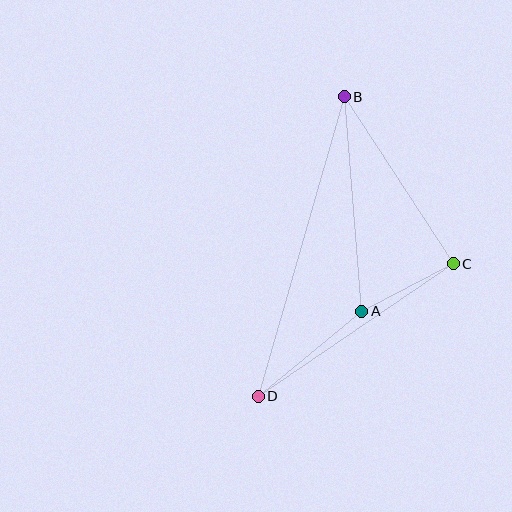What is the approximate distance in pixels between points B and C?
The distance between B and C is approximately 199 pixels.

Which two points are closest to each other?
Points A and C are closest to each other.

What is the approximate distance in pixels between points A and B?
The distance between A and B is approximately 215 pixels.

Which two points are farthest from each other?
Points B and D are farthest from each other.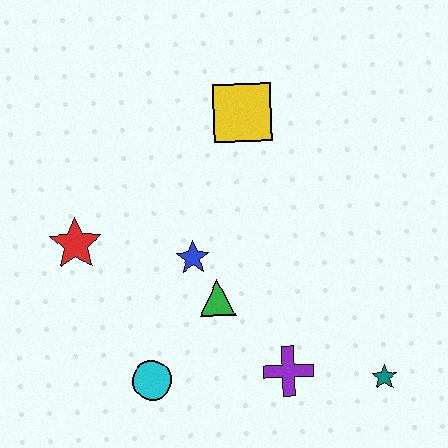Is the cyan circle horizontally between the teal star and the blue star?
No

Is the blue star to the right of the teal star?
No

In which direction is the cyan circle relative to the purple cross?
The cyan circle is to the left of the purple cross.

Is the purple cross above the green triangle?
No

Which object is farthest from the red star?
The teal star is farthest from the red star.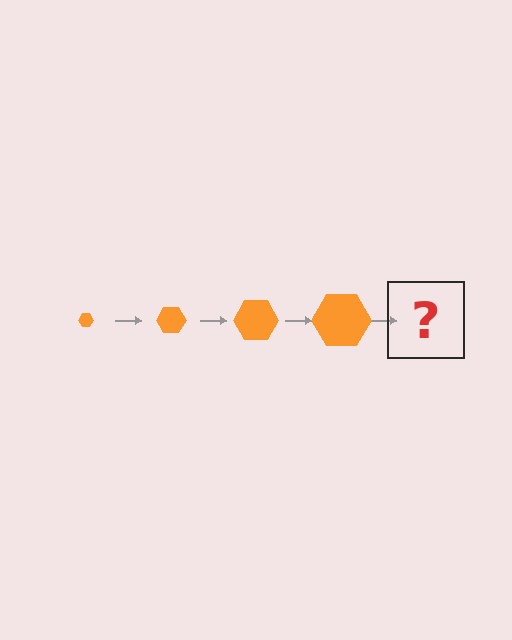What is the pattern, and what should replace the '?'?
The pattern is that the hexagon gets progressively larger each step. The '?' should be an orange hexagon, larger than the previous one.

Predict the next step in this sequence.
The next step is an orange hexagon, larger than the previous one.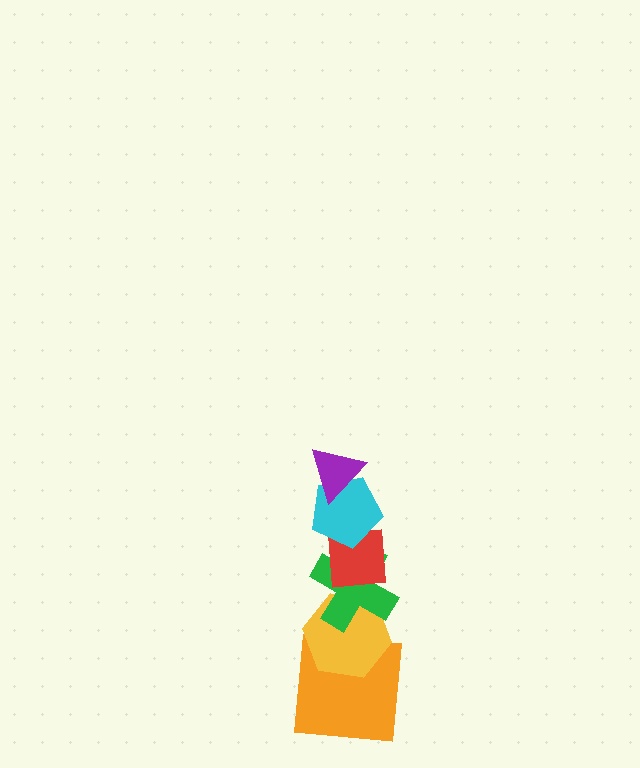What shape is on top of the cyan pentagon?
The purple triangle is on top of the cyan pentagon.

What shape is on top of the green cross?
The red square is on top of the green cross.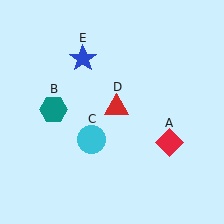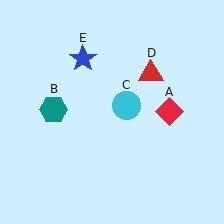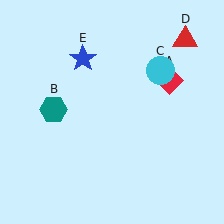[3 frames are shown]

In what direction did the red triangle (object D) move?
The red triangle (object D) moved up and to the right.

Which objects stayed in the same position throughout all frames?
Teal hexagon (object B) and blue star (object E) remained stationary.